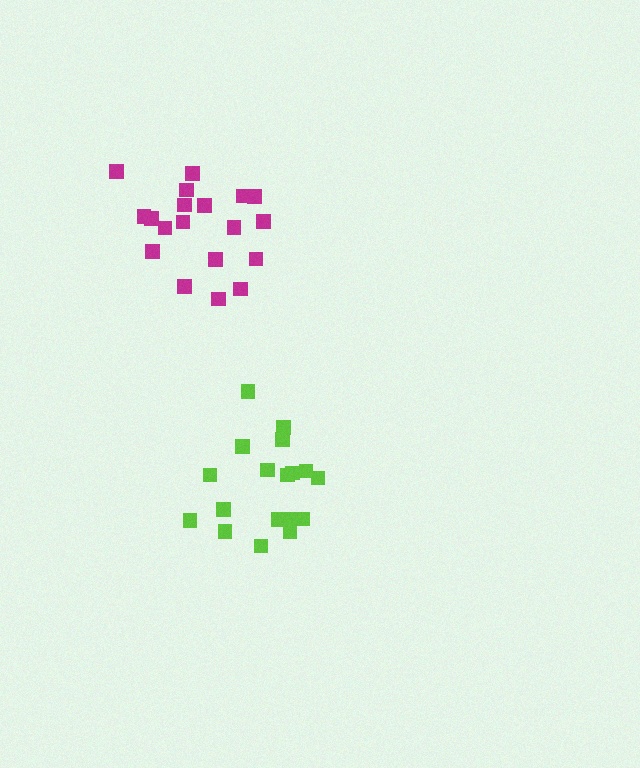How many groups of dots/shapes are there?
There are 2 groups.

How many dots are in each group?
Group 1: 18 dots, Group 2: 19 dots (37 total).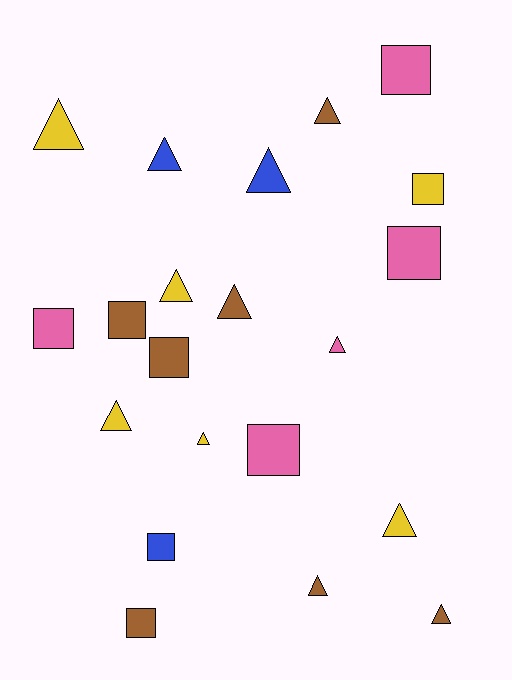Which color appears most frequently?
Brown, with 7 objects.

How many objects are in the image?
There are 21 objects.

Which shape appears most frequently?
Triangle, with 12 objects.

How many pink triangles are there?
There is 1 pink triangle.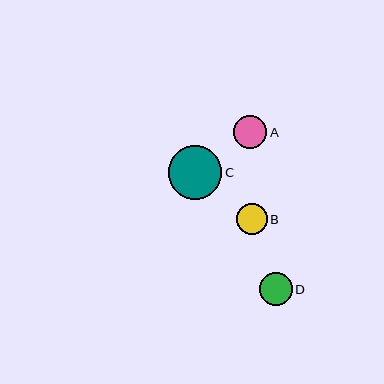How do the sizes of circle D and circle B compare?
Circle D and circle B are approximately the same size.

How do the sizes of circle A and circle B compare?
Circle A and circle B are approximately the same size.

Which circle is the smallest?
Circle B is the smallest with a size of approximately 31 pixels.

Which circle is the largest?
Circle C is the largest with a size of approximately 53 pixels.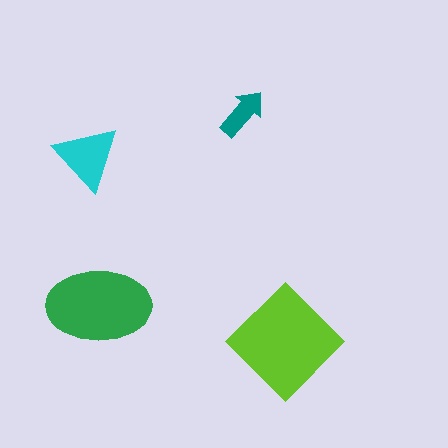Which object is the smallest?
The teal arrow.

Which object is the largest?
The lime diamond.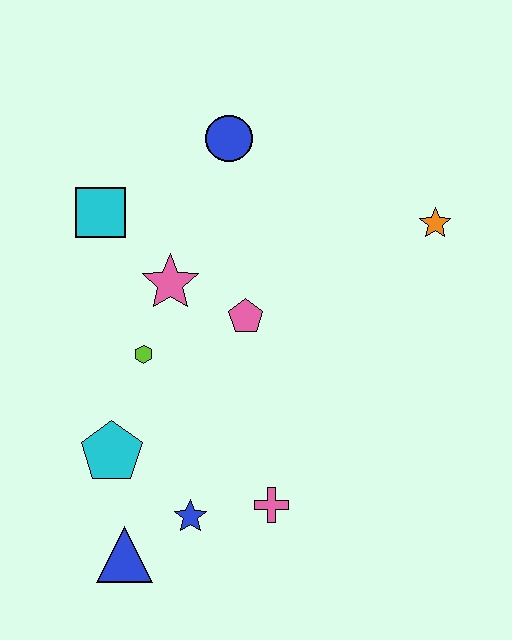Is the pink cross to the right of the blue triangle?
Yes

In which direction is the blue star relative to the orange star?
The blue star is below the orange star.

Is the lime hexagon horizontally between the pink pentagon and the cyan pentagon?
Yes